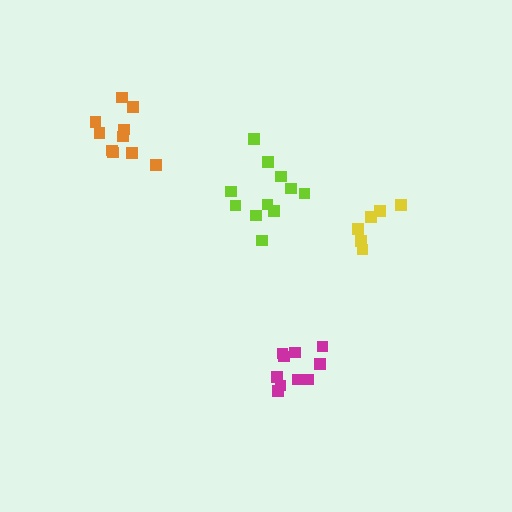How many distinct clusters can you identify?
There are 4 distinct clusters.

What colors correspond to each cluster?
The clusters are colored: lime, orange, yellow, magenta.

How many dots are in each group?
Group 1: 11 dots, Group 2: 10 dots, Group 3: 6 dots, Group 4: 10 dots (37 total).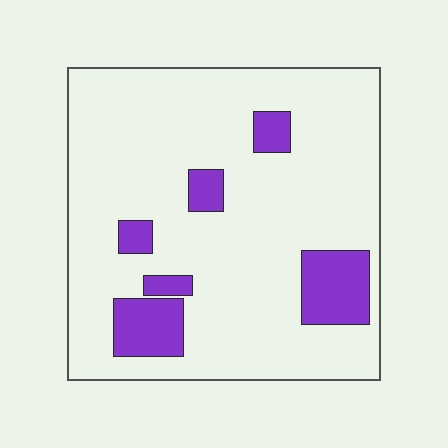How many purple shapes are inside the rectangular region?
6.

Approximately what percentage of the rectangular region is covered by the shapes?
Approximately 15%.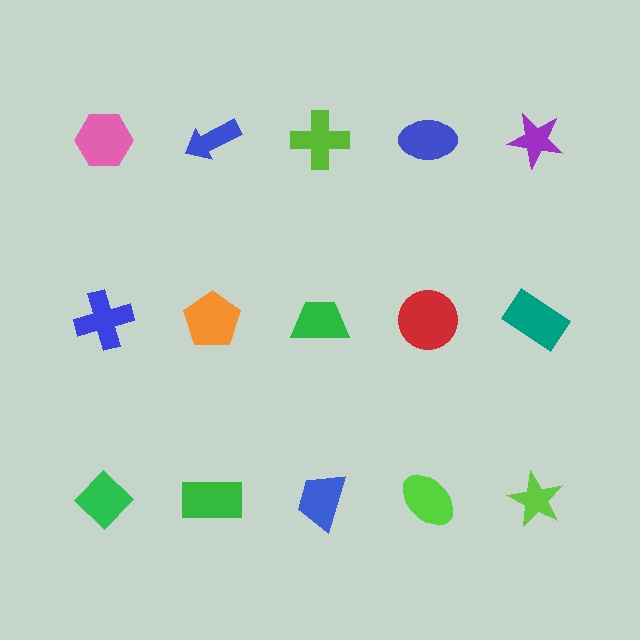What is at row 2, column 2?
An orange pentagon.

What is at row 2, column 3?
A green trapezoid.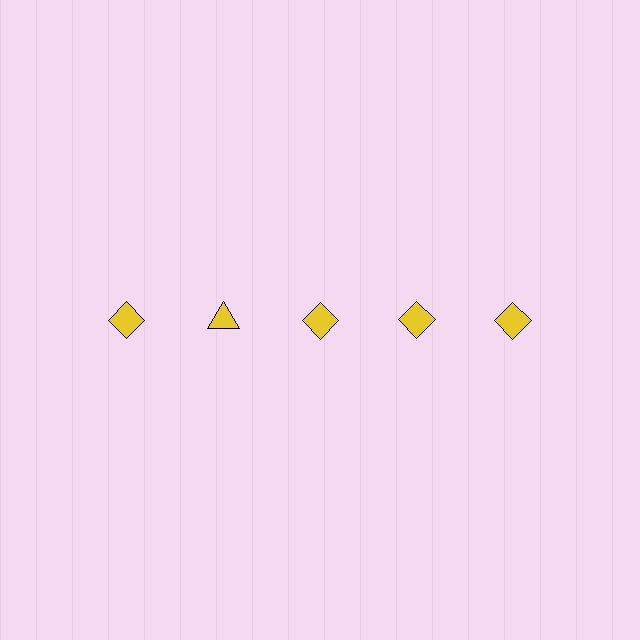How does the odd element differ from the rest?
It has a different shape: triangle instead of diamond.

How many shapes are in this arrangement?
There are 5 shapes arranged in a grid pattern.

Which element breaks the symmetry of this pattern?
The yellow triangle in the top row, second from left column breaks the symmetry. All other shapes are yellow diamonds.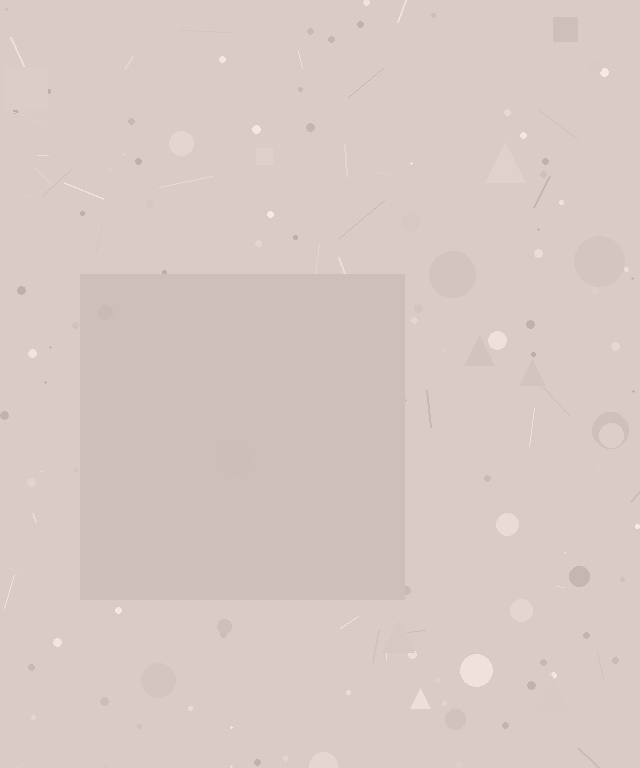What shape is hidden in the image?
A square is hidden in the image.